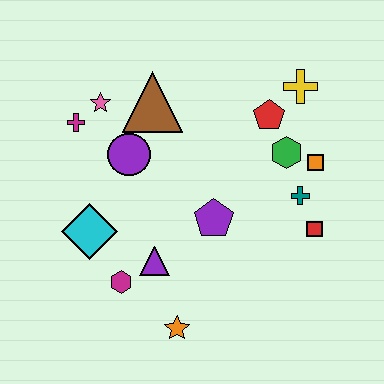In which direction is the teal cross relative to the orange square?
The teal cross is below the orange square.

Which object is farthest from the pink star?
The red square is farthest from the pink star.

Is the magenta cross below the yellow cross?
Yes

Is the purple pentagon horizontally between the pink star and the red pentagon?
Yes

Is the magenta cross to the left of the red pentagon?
Yes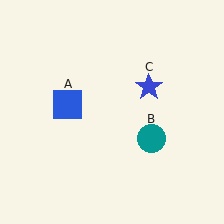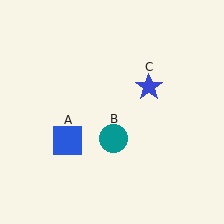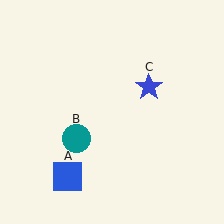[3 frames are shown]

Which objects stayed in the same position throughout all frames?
Blue star (object C) remained stationary.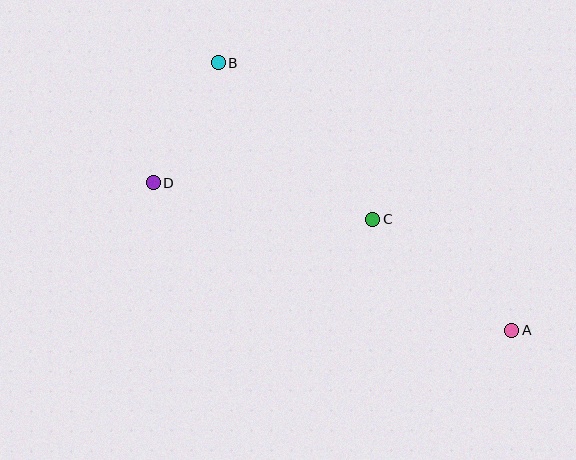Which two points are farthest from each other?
Points A and B are farthest from each other.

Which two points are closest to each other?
Points B and D are closest to each other.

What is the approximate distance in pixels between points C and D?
The distance between C and D is approximately 222 pixels.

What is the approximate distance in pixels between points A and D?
The distance between A and D is approximately 388 pixels.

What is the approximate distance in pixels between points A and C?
The distance between A and C is approximately 178 pixels.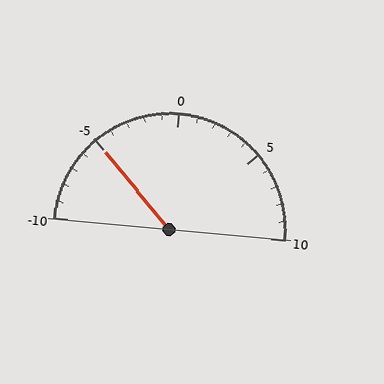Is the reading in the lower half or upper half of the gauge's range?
The reading is in the lower half of the range (-10 to 10).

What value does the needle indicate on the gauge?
The needle indicates approximately -5.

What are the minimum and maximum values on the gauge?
The gauge ranges from -10 to 10.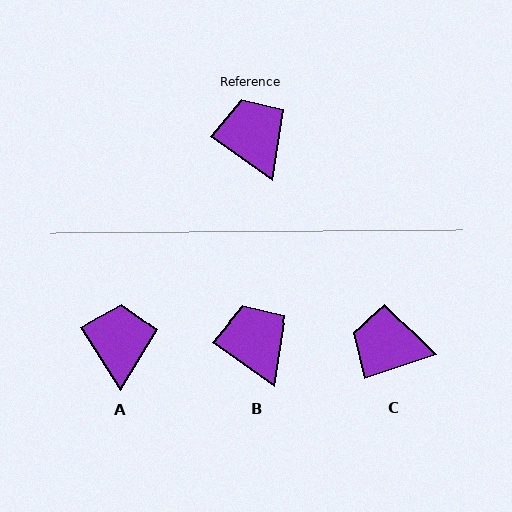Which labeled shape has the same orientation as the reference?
B.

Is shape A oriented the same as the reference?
No, it is off by about 22 degrees.